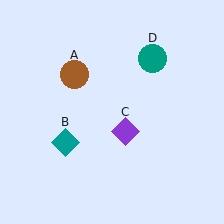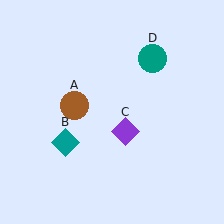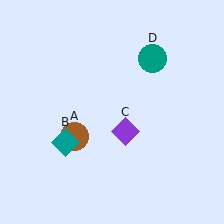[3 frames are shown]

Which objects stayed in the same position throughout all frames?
Teal diamond (object B) and purple diamond (object C) and teal circle (object D) remained stationary.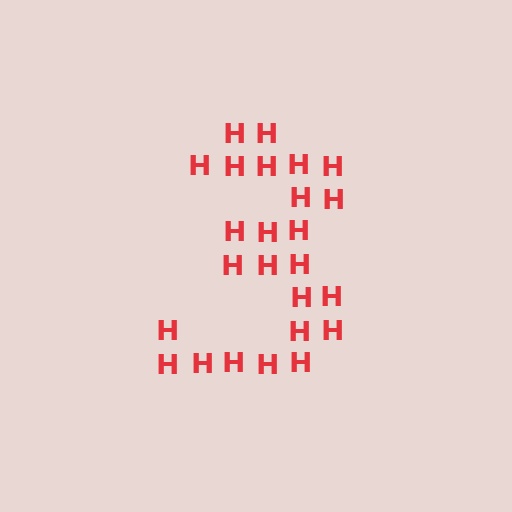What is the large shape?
The large shape is the digit 3.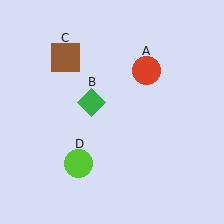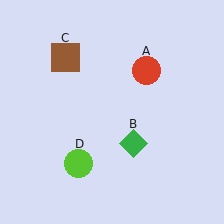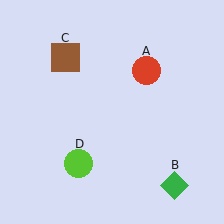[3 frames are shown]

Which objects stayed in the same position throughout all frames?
Red circle (object A) and brown square (object C) and lime circle (object D) remained stationary.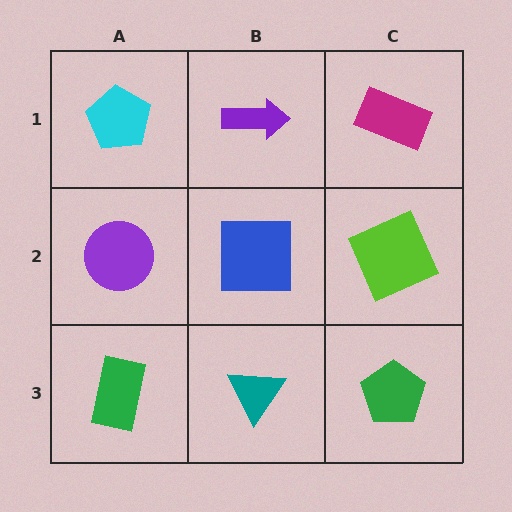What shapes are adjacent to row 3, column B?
A blue square (row 2, column B), a green rectangle (row 3, column A), a green pentagon (row 3, column C).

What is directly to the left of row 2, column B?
A purple circle.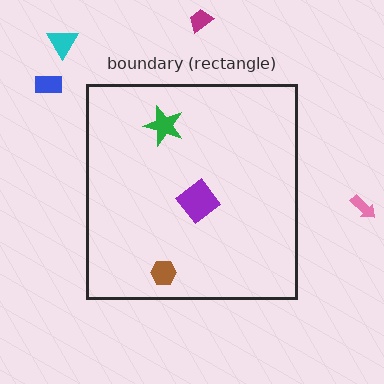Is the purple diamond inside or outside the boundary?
Inside.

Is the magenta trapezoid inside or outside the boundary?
Outside.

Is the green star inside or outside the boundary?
Inside.